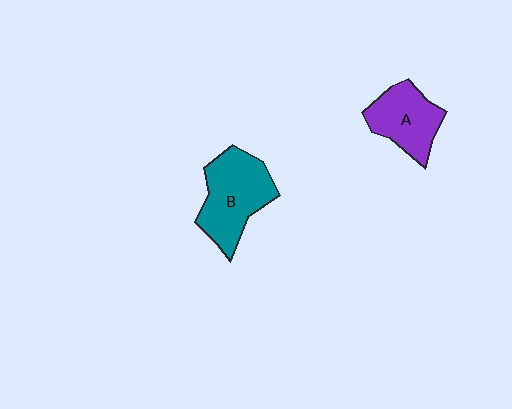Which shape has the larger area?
Shape B (teal).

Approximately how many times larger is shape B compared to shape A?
Approximately 1.3 times.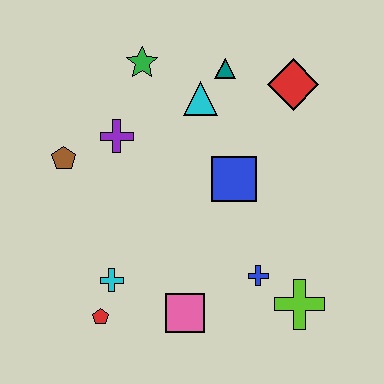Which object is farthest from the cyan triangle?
The red pentagon is farthest from the cyan triangle.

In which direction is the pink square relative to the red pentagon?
The pink square is to the right of the red pentagon.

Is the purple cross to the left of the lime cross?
Yes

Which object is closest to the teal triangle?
The cyan triangle is closest to the teal triangle.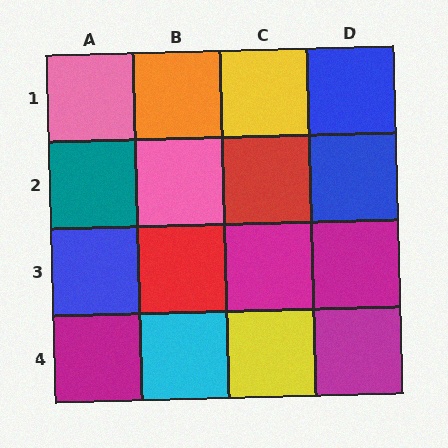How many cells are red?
2 cells are red.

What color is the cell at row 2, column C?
Red.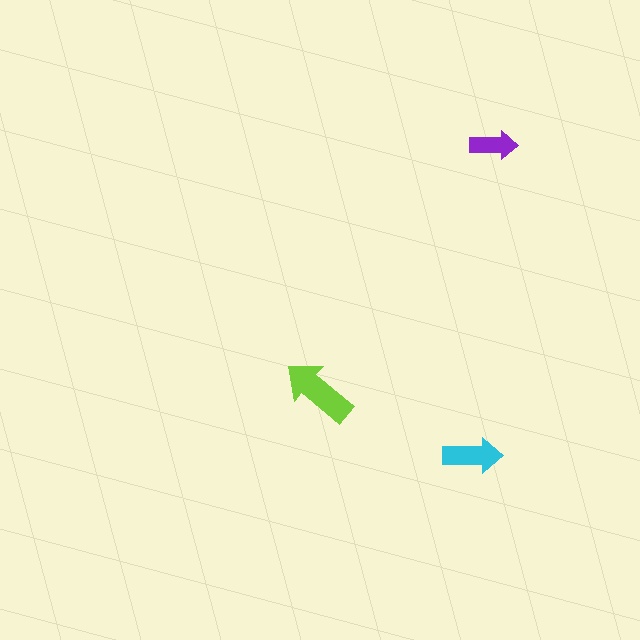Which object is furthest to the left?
The lime arrow is leftmost.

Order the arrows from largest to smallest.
the lime one, the cyan one, the purple one.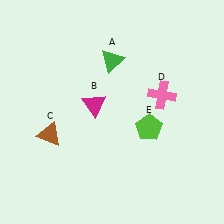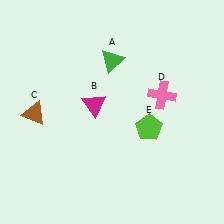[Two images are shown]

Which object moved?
The brown triangle (C) moved up.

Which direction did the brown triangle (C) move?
The brown triangle (C) moved up.